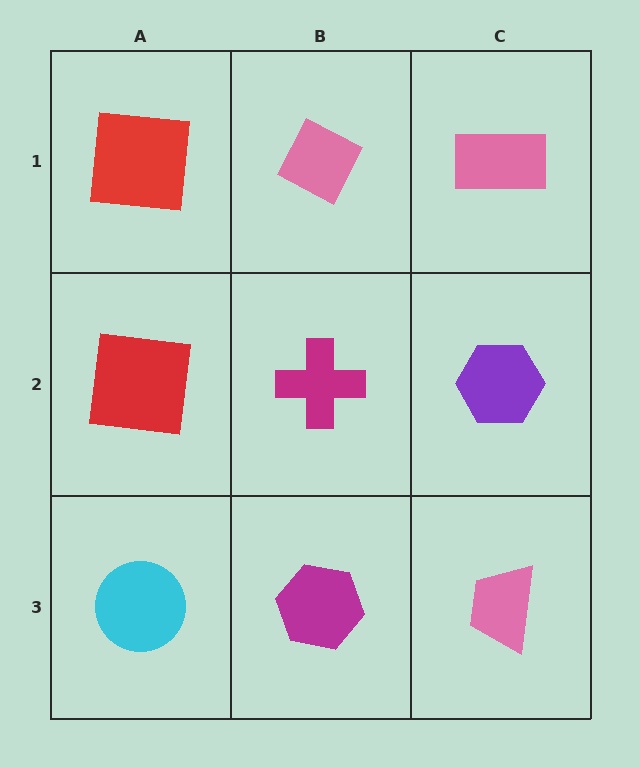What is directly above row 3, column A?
A red square.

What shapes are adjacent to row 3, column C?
A purple hexagon (row 2, column C), a magenta hexagon (row 3, column B).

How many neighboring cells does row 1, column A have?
2.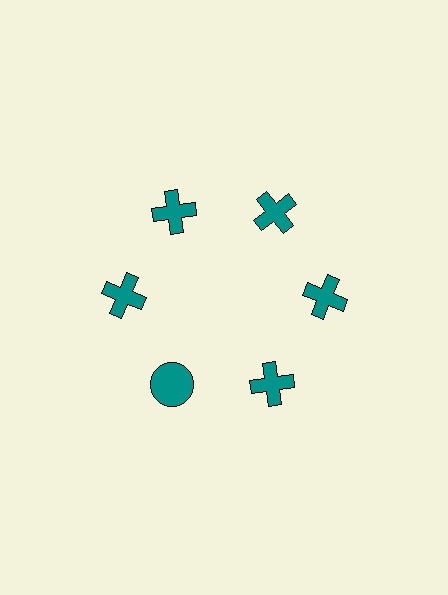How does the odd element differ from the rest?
It has a different shape: circle instead of cross.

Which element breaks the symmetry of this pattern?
The teal circle at roughly the 7 o'clock position breaks the symmetry. All other shapes are teal crosses.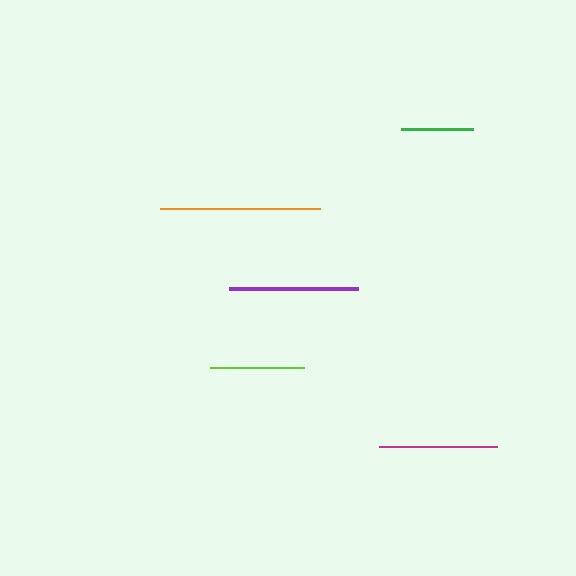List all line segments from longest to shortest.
From longest to shortest: orange, purple, magenta, lime, green.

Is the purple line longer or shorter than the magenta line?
The purple line is longer than the magenta line.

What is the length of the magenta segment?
The magenta segment is approximately 118 pixels long.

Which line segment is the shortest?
The green line is the shortest at approximately 72 pixels.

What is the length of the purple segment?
The purple segment is approximately 129 pixels long.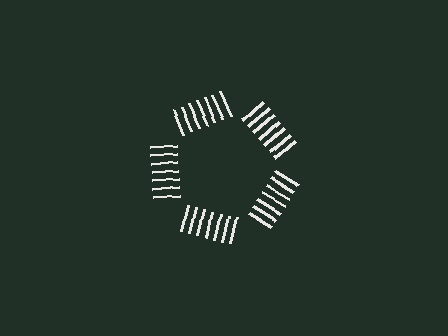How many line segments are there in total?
35 — 7 along each of the 5 edges.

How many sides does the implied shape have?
5 sides — the line-ends trace a pentagon.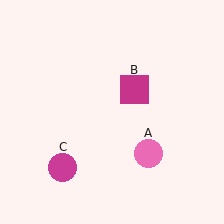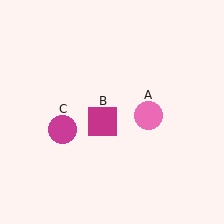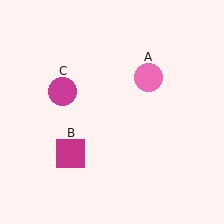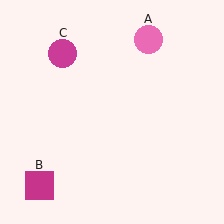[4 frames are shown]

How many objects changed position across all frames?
3 objects changed position: pink circle (object A), magenta square (object B), magenta circle (object C).